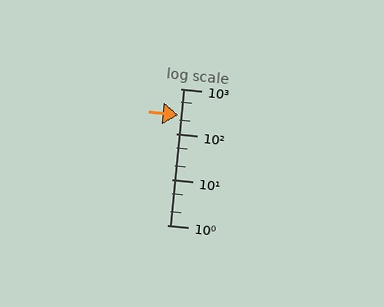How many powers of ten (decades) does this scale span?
The scale spans 3 decades, from 1 to 1000.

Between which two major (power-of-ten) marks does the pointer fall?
The pointer is between 100 and 1000.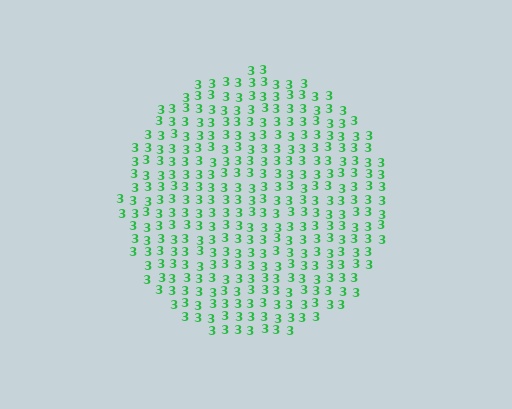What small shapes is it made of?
It is made of small digit 3's.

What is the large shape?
The large shape is a circle.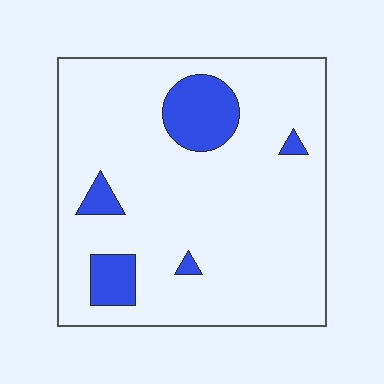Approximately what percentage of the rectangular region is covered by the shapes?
Approximately 15%.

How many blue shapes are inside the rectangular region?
5.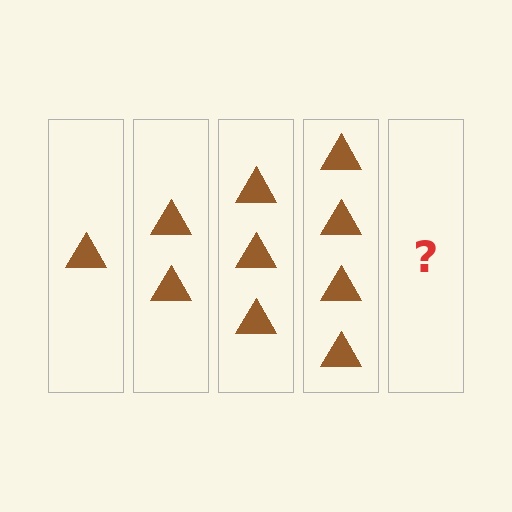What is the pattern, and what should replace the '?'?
The pattern is that each step adds one more triangle. The '?' should be 5 triangles.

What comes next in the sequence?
The next element should be 5 triangles.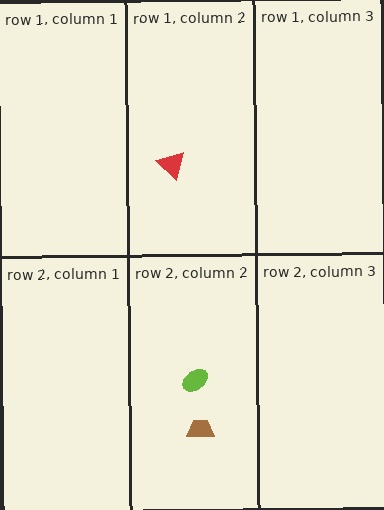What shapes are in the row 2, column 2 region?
The lime ellipse, the brown trapezoid.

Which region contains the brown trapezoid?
The row 2, column 2 region.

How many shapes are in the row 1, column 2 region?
1.